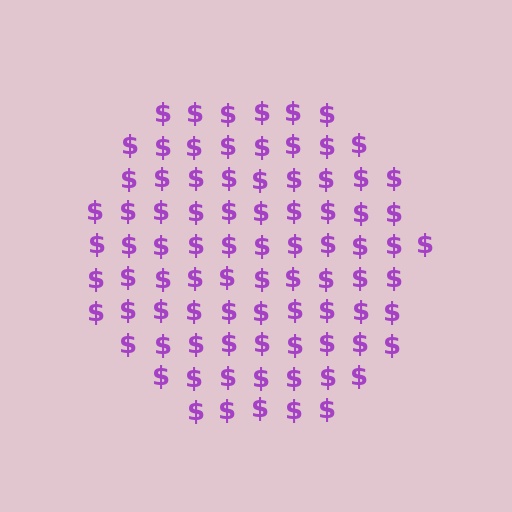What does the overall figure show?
The overall figure shows a circle.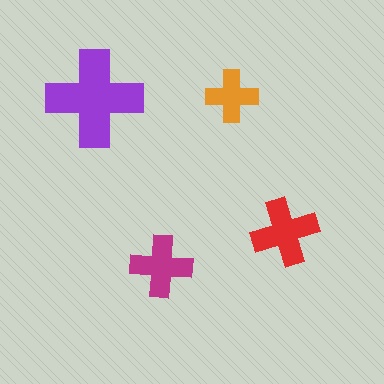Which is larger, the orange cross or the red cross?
The red one.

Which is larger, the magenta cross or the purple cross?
The purple one.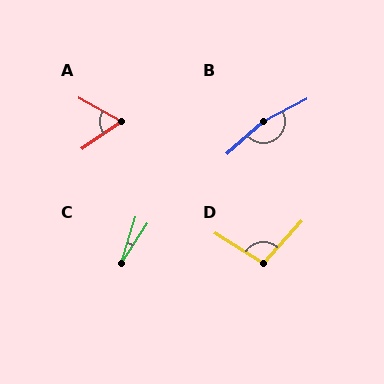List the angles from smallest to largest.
C (16°), A (64°), D (100°), B (165°).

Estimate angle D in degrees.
Approximately 100 degrees.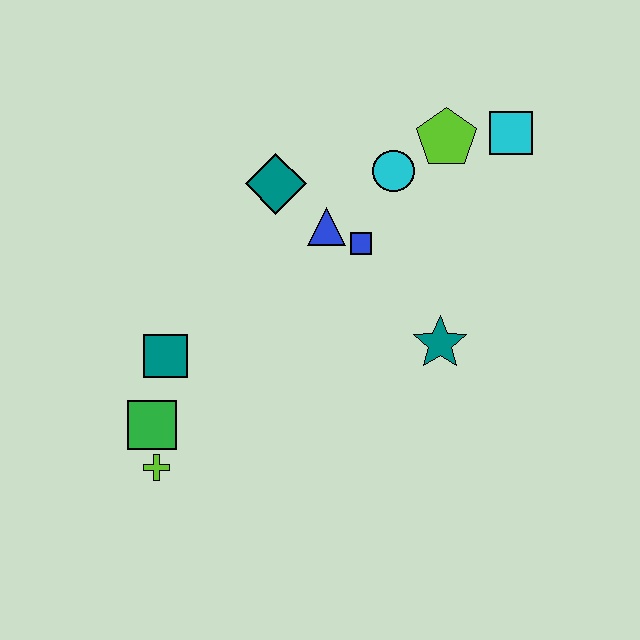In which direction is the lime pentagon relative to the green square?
The lime pentagon is to the right of the green square.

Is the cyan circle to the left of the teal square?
No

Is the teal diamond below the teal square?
No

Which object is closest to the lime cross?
The green square is closest to the lime cross.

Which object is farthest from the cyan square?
The lime cross is farthest from the cyan square.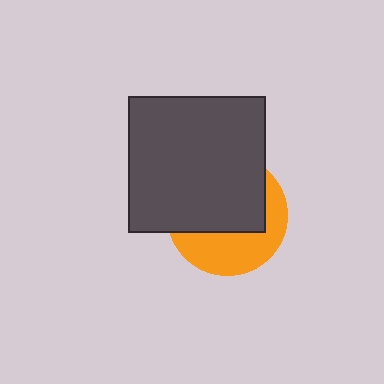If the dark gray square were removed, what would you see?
You would see the complete orange circle.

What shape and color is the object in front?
The object in front is a dark gray square.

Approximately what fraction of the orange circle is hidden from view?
Roughly 59% of the orange circle is hidden behind the dark gray square.